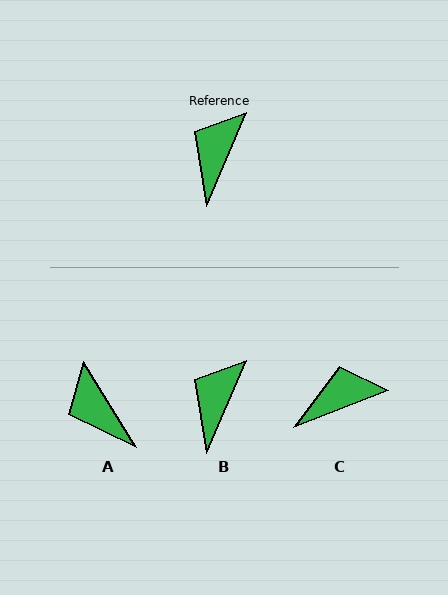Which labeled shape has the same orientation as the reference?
B.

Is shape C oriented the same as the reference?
No, it is off by about 46 degrees.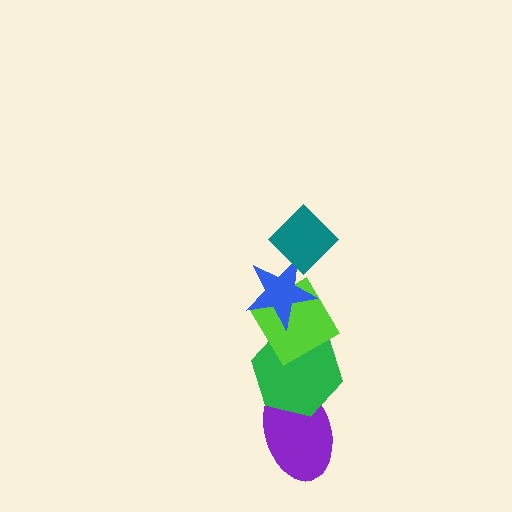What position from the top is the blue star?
The blue star is 2nd from the top.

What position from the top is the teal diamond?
The teal diamond is 1st from the top.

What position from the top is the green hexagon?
The green hexagon is 4th from the top.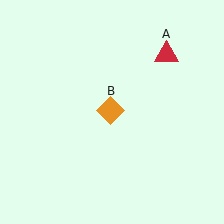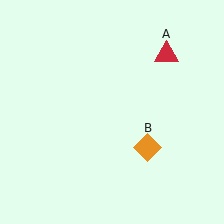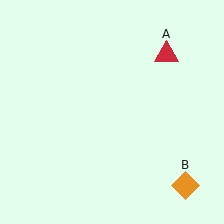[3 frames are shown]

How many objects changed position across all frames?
1 object changed position: orange diamond (object B).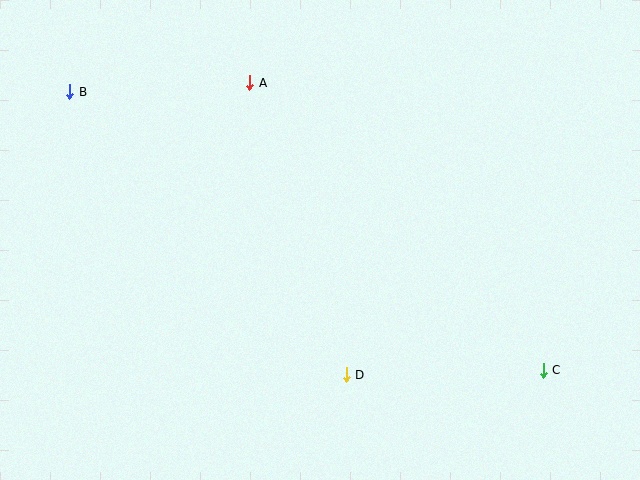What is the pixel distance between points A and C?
The distance between A and C is 411 pixels.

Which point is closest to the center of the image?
Point D at (346, 375) is closest to the center.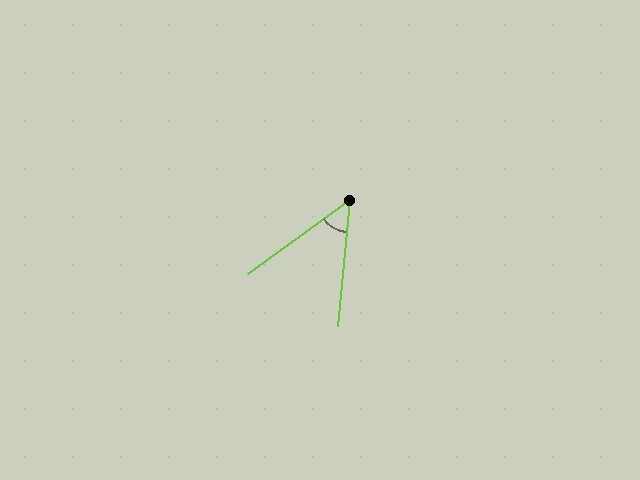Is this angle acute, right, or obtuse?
It is acute.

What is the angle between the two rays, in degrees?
Approximately 49 degrees.